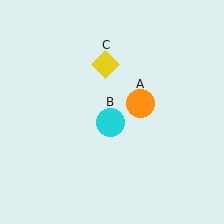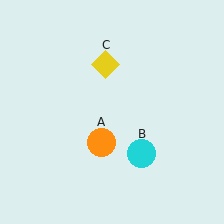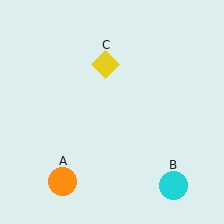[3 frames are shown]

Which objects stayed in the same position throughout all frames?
Yellow diamond (object C) remained stationary.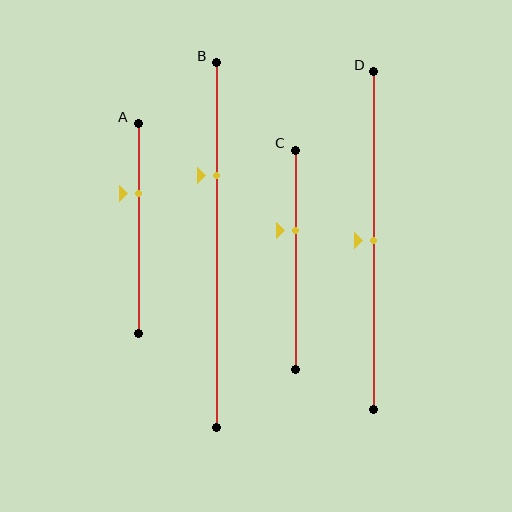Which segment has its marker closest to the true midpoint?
Segment D has its marker closest to the true midpoint.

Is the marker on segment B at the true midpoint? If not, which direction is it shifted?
No, the marker on segment B is shifted upward by about 19% of the segment length.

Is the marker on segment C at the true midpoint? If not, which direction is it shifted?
No, the marker on segment C is shifted upward by about 13% of the segment length.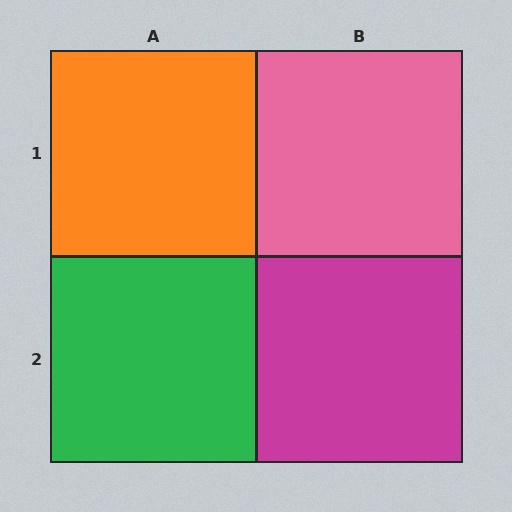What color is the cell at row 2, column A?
Green.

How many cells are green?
1 cell is green.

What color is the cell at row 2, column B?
Magenta.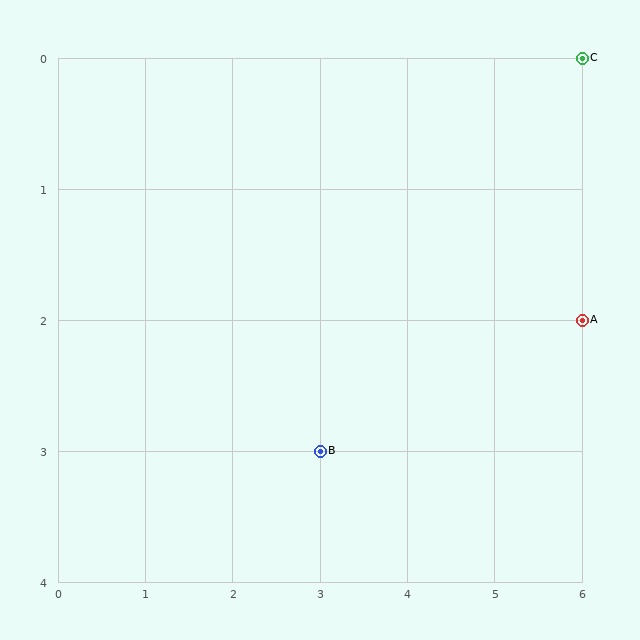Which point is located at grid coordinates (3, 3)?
Point B is at (3, 3).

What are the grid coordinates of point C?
Point C is at grid coordinates (6, 0).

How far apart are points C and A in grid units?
Points C and A are 2 rows apart.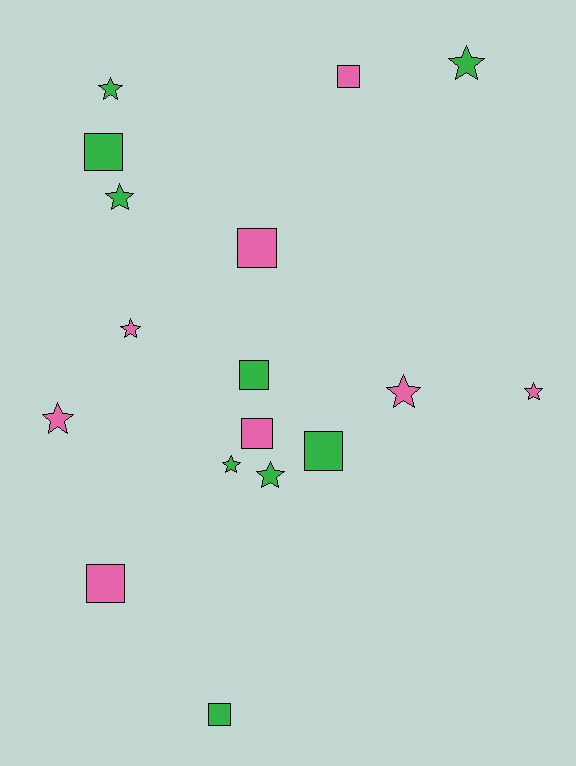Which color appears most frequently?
Green, with 9 objects.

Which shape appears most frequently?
Star, with 9 objects.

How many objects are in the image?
There are 17 objects.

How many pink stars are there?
There are 4 pink stars.